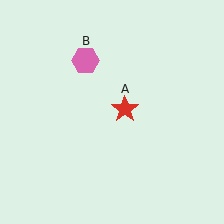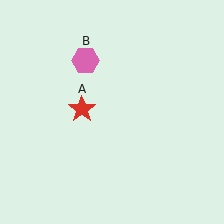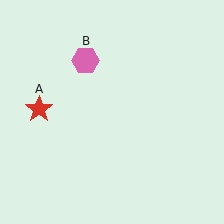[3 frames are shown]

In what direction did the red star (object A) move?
The red star (object A) moved left.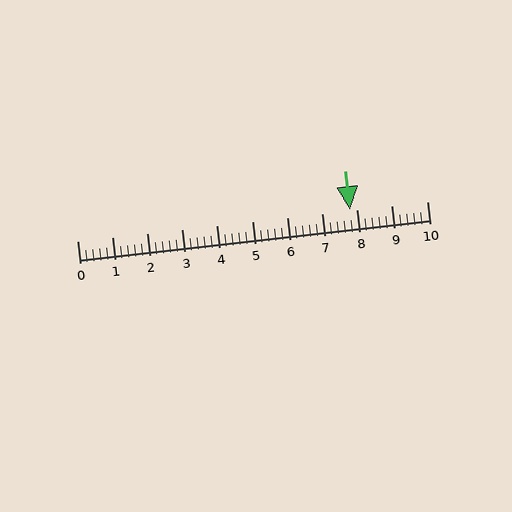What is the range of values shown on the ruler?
The ruler shows values from 0 to 10.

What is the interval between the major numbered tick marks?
The major tick marks are spaced 1 units apart.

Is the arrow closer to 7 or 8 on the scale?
The arrow is closer to 8.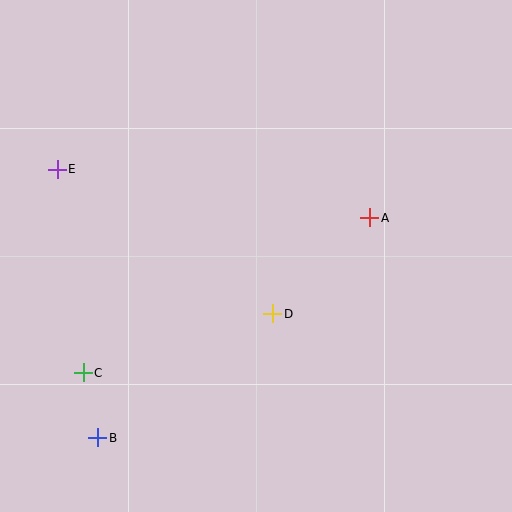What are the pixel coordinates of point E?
Point E is at (57, 169).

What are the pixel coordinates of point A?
Point A is at (370, 218).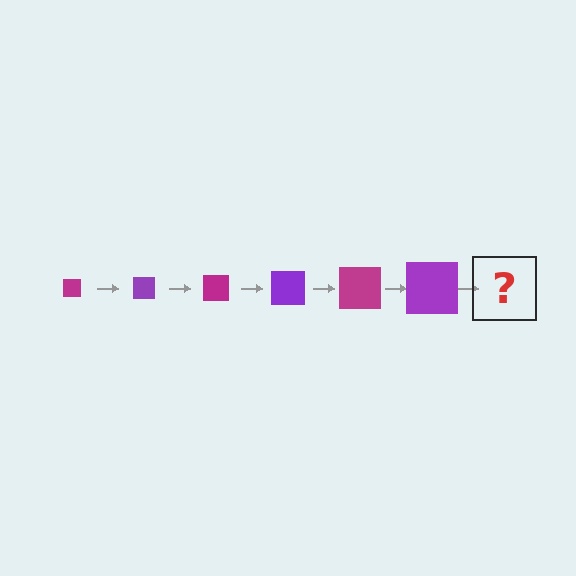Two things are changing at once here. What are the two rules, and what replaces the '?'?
The two rules are that the square grows larger each step and the color cycles through magenta and purple. The '?' should be a magenta square, larger than the previous one.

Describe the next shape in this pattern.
It should be a magenta square, larger than the previous one.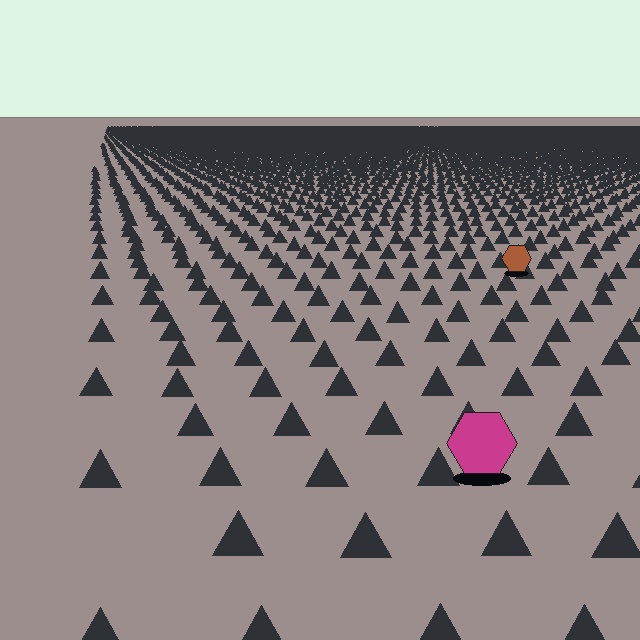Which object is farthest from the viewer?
The brown hexagon is farthest from the viewer. It appears smaller and the ground texture around it is denser.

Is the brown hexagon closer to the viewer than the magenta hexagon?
No. The magenta hexagon is closer — you can tell from the texture gradient: the ground texture is coarser near it.